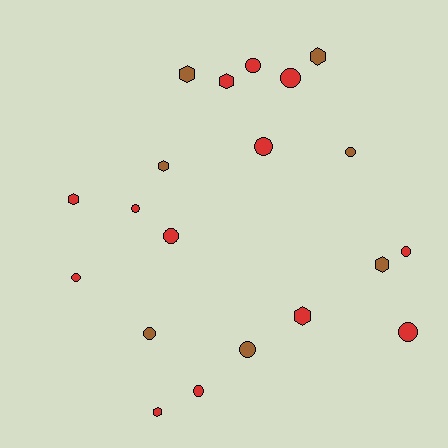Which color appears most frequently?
Red, with 13 objects.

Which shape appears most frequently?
Circle, with 12 objects.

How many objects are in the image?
There are 20 objects.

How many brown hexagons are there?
There are 4 brown hexagons.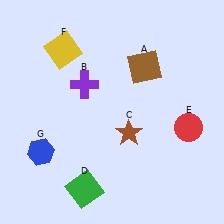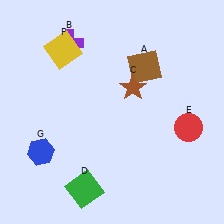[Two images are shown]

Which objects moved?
The objects that moved are: the purple cross (B), the brown star (C).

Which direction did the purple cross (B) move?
The purple cross (B) moved up.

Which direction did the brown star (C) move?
The brown star (C) moved up.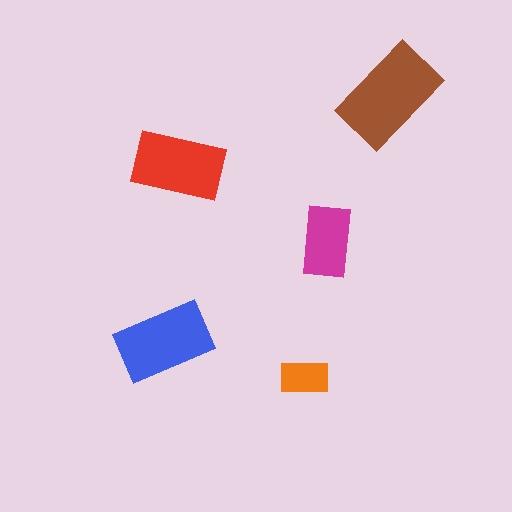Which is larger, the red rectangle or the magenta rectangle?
The red one.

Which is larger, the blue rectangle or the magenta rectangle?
The blue one.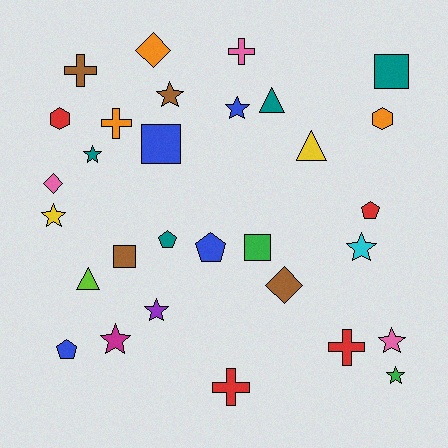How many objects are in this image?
There are 30 objects.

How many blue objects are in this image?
There are 4 blue objects.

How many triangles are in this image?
There are 3 triangles.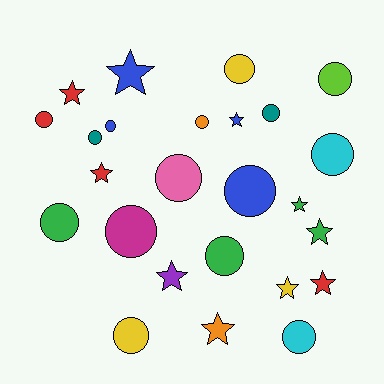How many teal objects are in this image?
There are 2 teal objects.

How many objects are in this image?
There are 25 objects.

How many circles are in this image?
There are 15 circles.